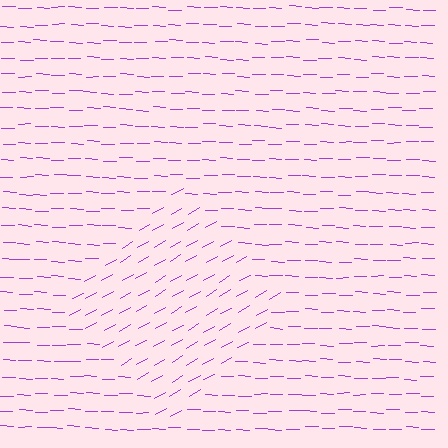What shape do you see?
I see a diamond.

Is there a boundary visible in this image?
Yes, there is a texture boundary formed by a change in line orientation.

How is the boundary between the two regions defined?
The boundary is defined purely by a change in line orientation (approximately 32 degrees difference). All lines are the same color and thickness.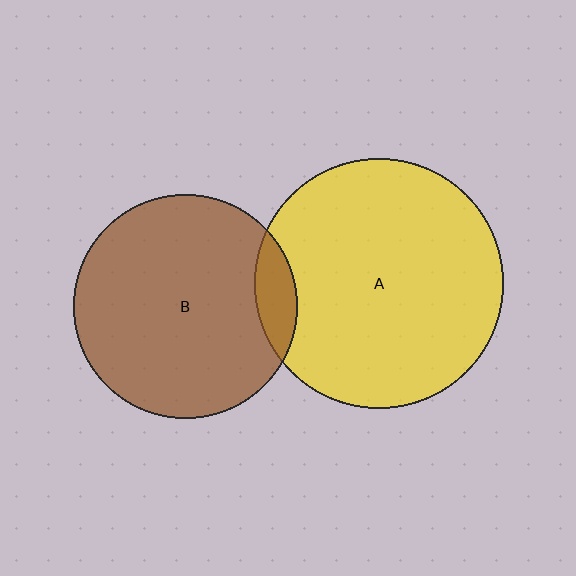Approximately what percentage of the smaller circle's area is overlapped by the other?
Approximately 10%.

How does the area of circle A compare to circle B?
Approximately 1.2 times.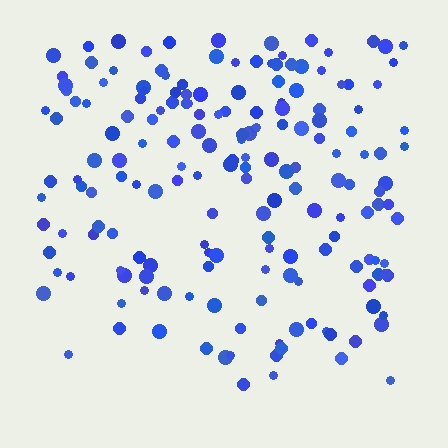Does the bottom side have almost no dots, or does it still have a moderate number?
Still a moderate number, just noticeably fewer than the top.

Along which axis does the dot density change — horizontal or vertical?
Vertical.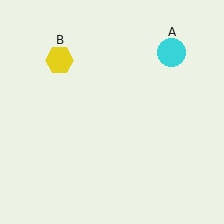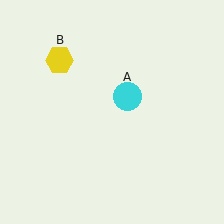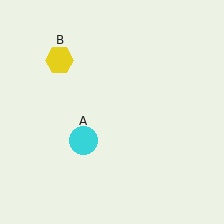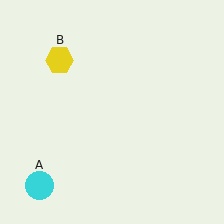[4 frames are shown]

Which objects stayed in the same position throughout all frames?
Yellow hexagon (object B) remained stationary.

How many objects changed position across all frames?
1 object changed position: cyan circle (object A).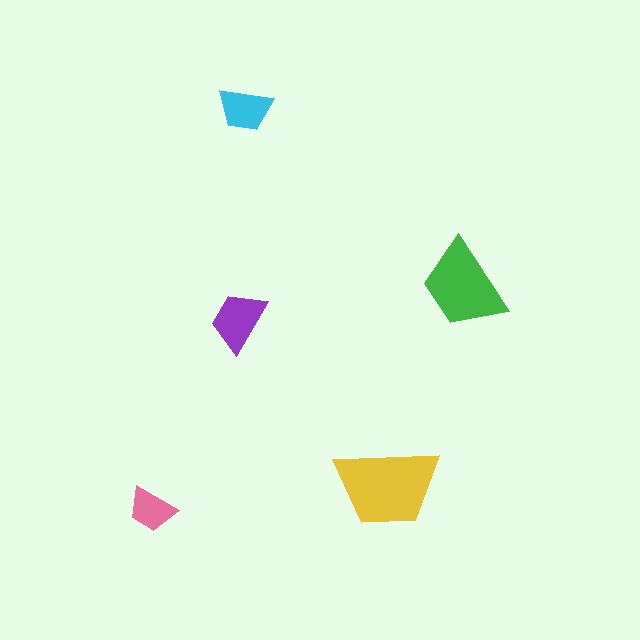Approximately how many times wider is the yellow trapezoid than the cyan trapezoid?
About 2 times wider.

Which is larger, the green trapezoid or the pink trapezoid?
The green one.